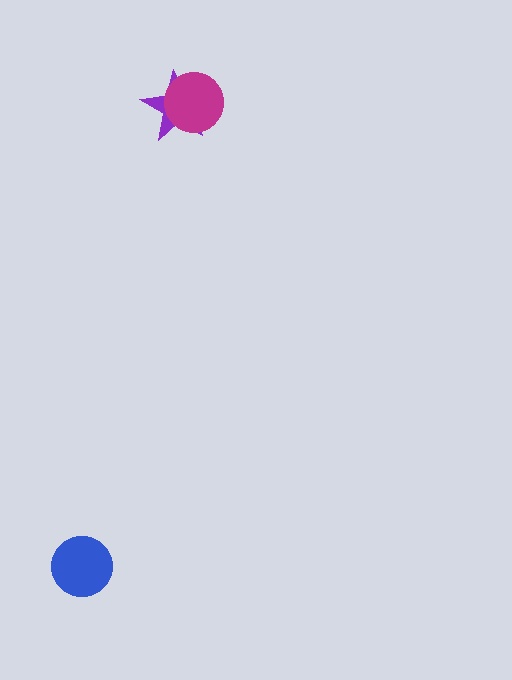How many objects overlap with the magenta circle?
1 object overlaps with the magenta circle.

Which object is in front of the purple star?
The magenta circle is in front of the purple star.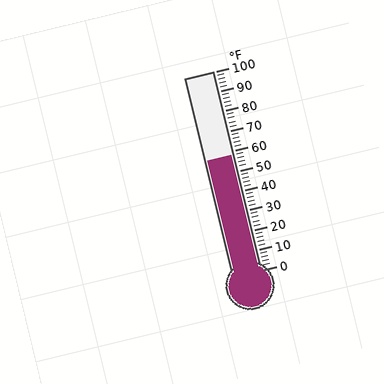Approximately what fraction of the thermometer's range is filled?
The thermometer is filled to approximately 60% of its range.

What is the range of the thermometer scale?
The thermometer scale ranges from 0°F to 100°F.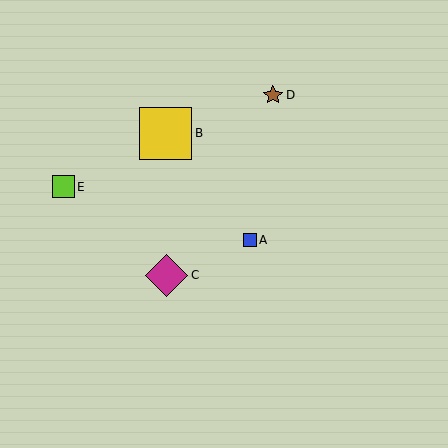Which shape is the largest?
The yellow square (labeled B) is the largest.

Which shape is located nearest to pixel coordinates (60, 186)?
The lime square (labeled E) at (63, 187) is nearest to that location.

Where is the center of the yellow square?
The center of the yellow square is at (166, 133).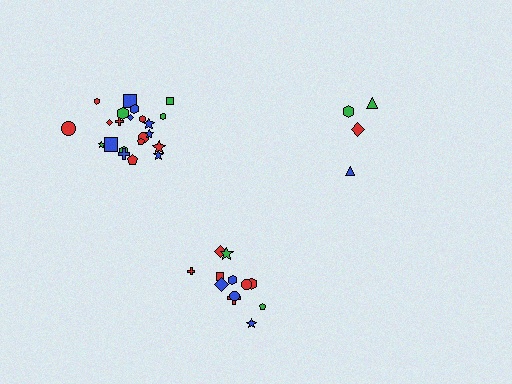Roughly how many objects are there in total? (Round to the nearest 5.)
Roughly 40 objects in total.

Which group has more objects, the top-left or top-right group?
The top-left group.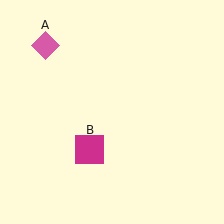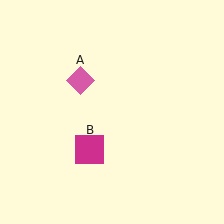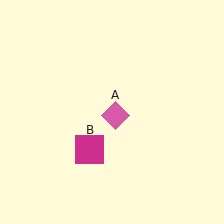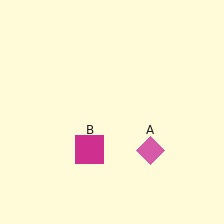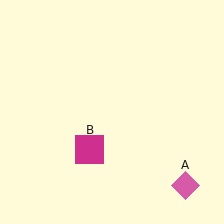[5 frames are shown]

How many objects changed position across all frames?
1 object changed position: pink diamond (object A).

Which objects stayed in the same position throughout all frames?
Magenta square (object B) remained stationary.